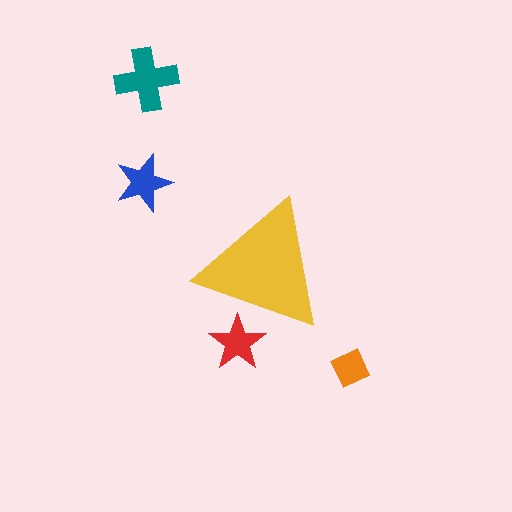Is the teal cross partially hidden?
No, the teal cross is fully visible.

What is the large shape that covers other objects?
A yellow triangle.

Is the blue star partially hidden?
No, the blue star is fully visible.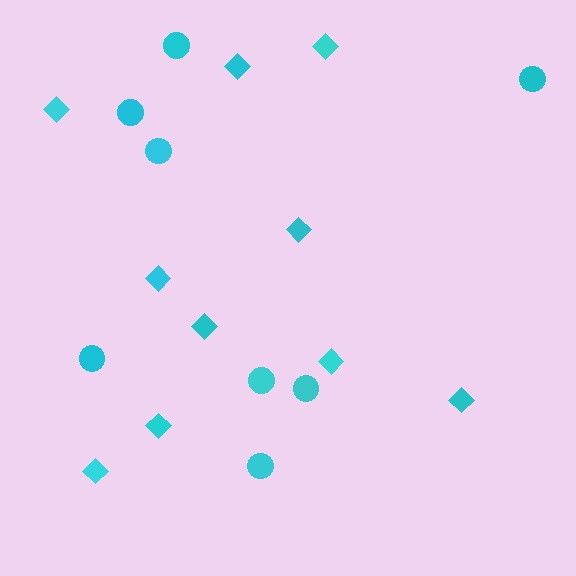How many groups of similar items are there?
There are 2 groups: one group of diamonds (10) and one group of circles (8).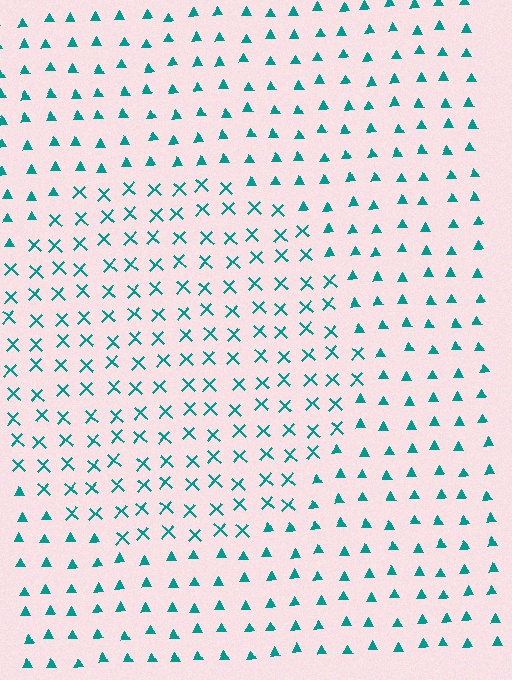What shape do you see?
I see a circle.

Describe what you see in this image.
The image is filled with small teal elements arranged in a uniform grid. A circle-shaped region contains X marks, while the surrounding area contains triangles. The boundary is defined purely by the change in element shape.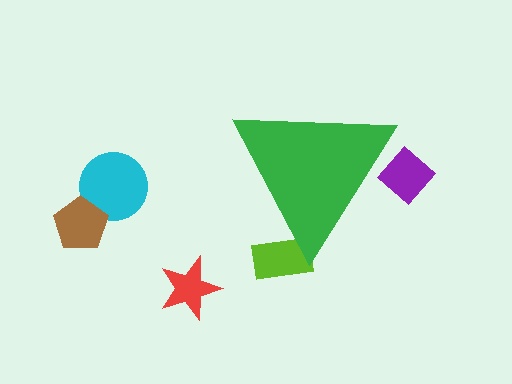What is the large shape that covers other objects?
A green triangle.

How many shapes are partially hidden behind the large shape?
2 shapes are partially hidden.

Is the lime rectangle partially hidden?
Yes, the lime rectangle is partially hidden behind the green triangle.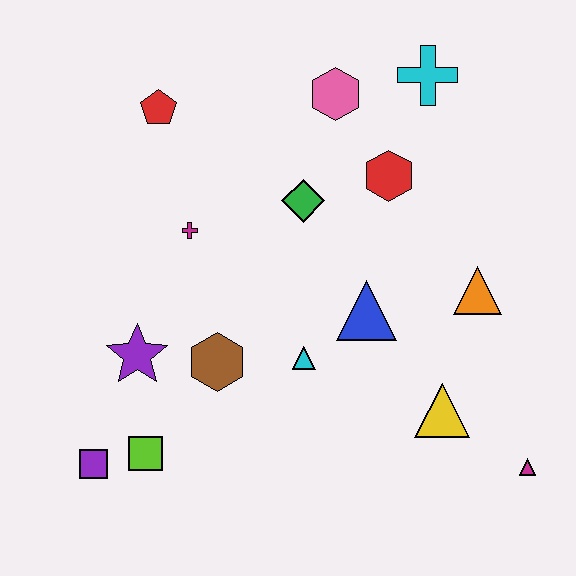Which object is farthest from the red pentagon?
The magenta triangle is farthest from the red pentagon.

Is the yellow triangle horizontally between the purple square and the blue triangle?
No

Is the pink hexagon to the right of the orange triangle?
No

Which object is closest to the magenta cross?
The green diamond is closest to the magenta cross.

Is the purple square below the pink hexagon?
Yes